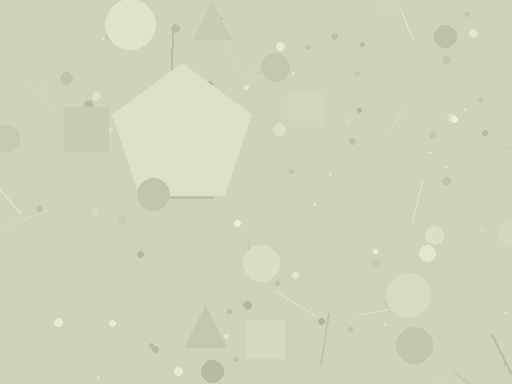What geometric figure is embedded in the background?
A pentagon is embedded in the background.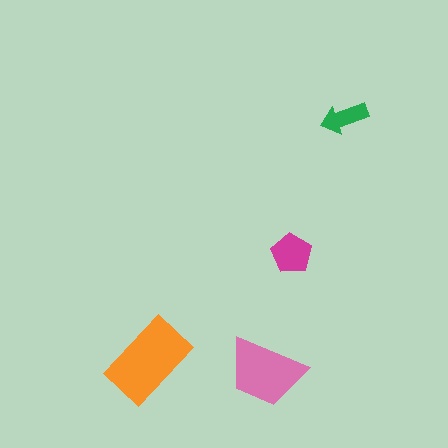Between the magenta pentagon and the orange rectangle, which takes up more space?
The orange rectangle.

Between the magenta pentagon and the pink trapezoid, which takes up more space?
The pink trapezoid.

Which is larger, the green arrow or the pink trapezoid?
The pink trapezoid.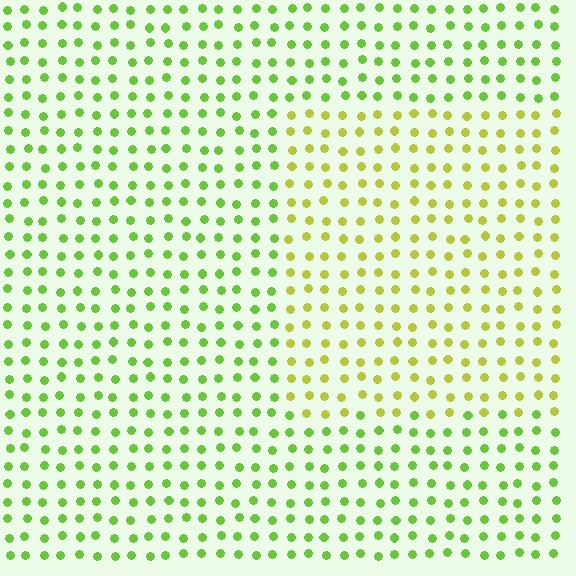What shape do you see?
I see a rectangle.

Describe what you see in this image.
The image is filled with small lime elements in a uniform arrangement. A rectangle-shaped region is visible where the elements are tinted to a slightly different hue, forming a subtle color boundary.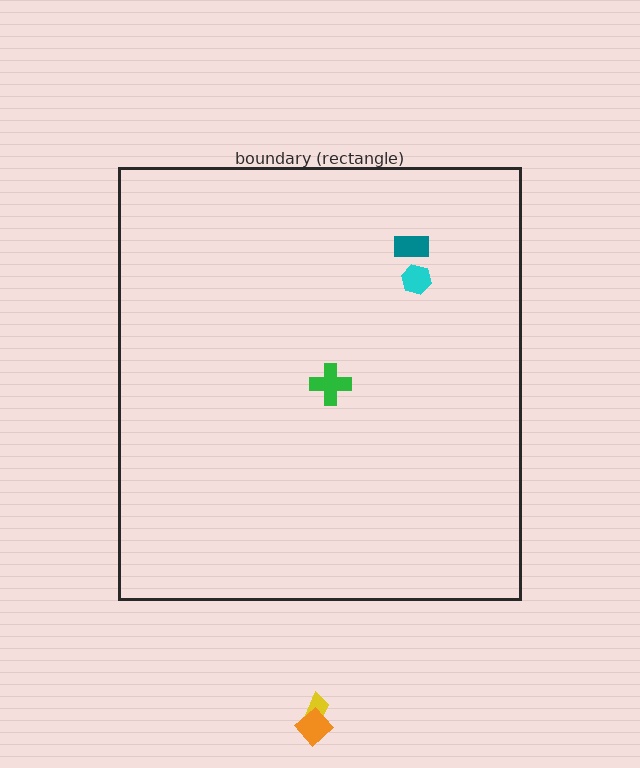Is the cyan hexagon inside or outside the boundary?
Inside.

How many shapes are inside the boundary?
3 inside, 2 outside.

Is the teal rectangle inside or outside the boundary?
Inside.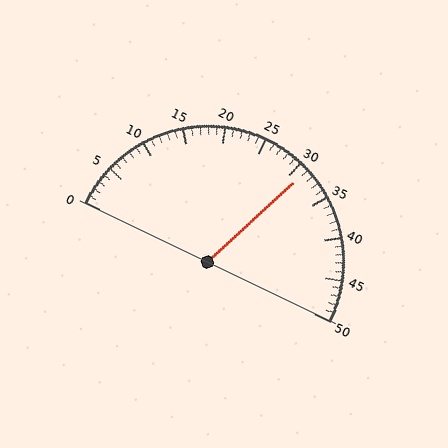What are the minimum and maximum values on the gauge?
The gauge ranges from 0 to 50.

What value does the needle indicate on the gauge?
The needle indicates approximately 31.